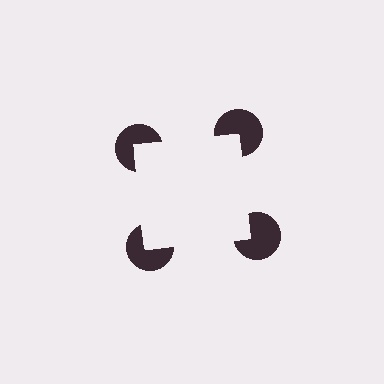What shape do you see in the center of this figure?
An illusory square — its edges are inferred from the aligned wedge cuts in the pac-man discs, not physically drawn.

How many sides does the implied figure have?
4 sides.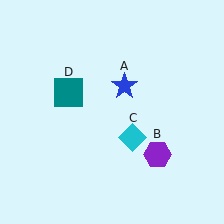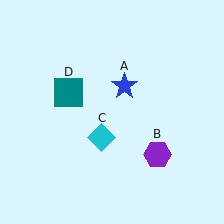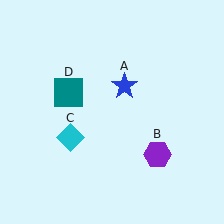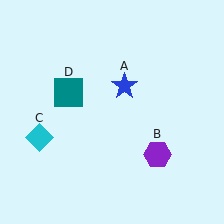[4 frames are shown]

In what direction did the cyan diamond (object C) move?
The cyan diamond (object C) moved left.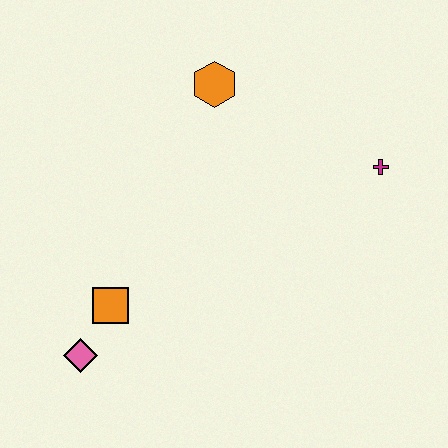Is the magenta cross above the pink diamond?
Yes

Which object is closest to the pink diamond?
The orange square is closest to the pink diamond.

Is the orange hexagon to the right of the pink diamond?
Yes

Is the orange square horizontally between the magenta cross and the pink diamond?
Yes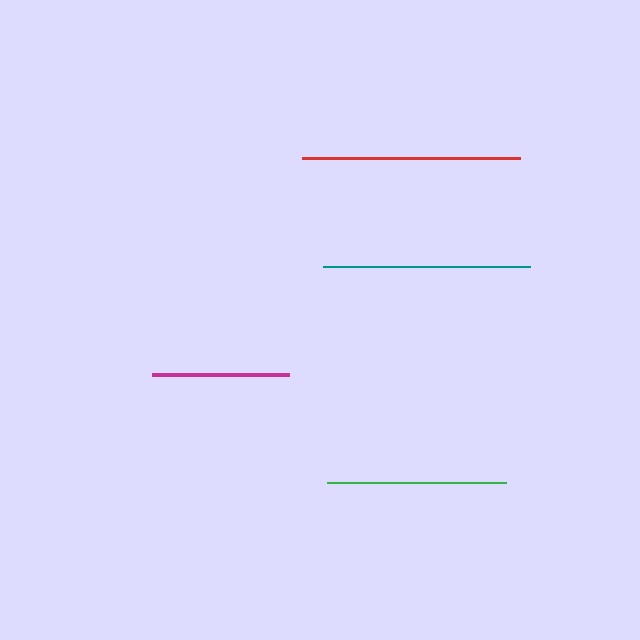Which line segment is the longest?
The red line is the longest at approximately 218 pixels.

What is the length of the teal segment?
The teal segment is approximately 207 pixels long.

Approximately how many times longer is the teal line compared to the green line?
The teal line is approximately 1.2 times the length of the green line.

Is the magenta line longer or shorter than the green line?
The green line is longer than the magenta line.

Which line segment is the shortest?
The magenta line is the shortest at approximately 138 pixels.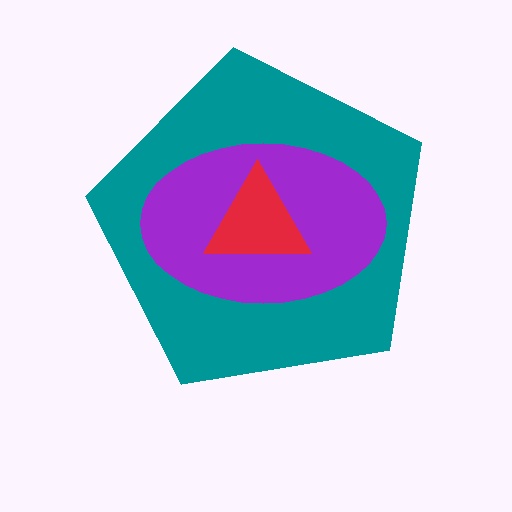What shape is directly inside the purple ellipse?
The red triangle.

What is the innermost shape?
The red triangle.